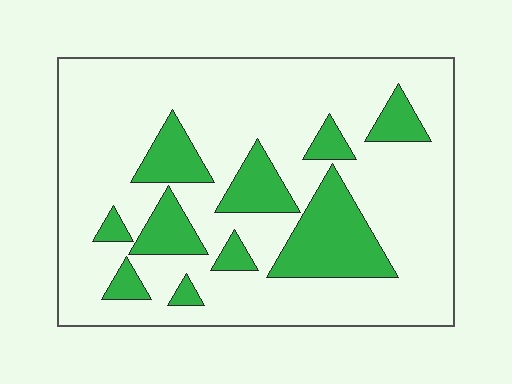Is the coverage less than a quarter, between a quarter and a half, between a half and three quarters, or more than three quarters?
Less than a quarter.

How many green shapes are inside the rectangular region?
10.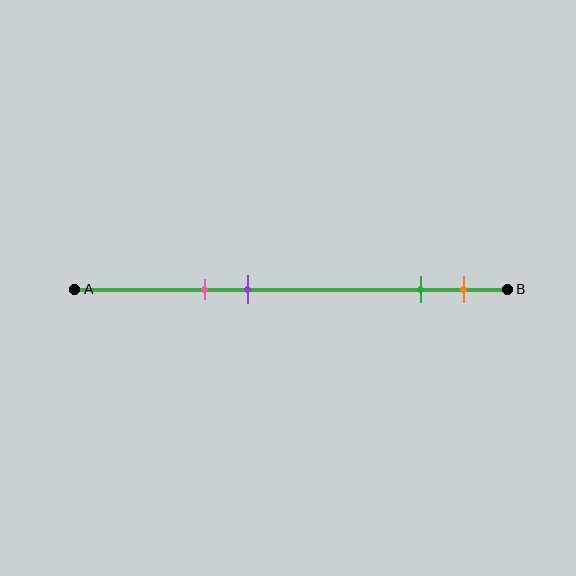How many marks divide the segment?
There are 4 marks dividing the segment.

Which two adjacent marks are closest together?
The green and orange marks are the closest adjacent pair.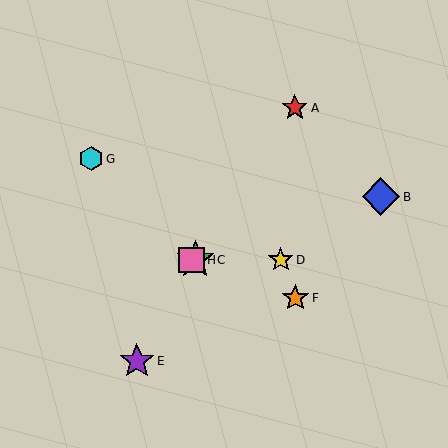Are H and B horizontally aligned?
No, H is at y≈260 and B is at y≈197.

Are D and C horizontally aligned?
Yes, both are at y≈260.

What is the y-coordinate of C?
Object C is at y≈260.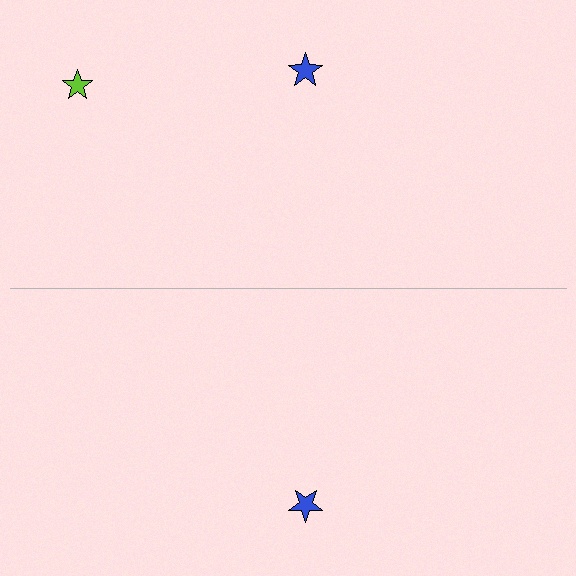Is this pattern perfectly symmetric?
No, the pattern is not perfectly symmetric. A lime star is missing from the bottom side.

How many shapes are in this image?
There are 3 shapes in this image.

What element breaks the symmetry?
A lime star is missing from the bottom side.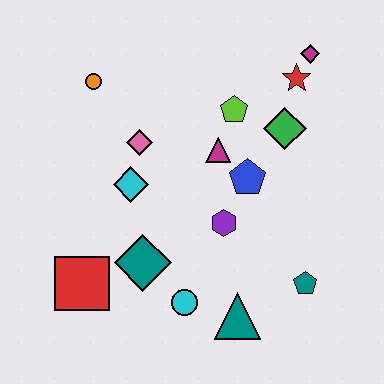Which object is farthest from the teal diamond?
The magenta diamond is farthest from the teal diamond.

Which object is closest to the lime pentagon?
The magenta triangle is closest to the lime pentagon.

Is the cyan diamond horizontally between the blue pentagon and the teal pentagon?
No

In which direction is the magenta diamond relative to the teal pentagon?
The magenta diamond is above the teal pentagon.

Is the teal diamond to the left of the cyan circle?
Yes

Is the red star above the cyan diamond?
Yes